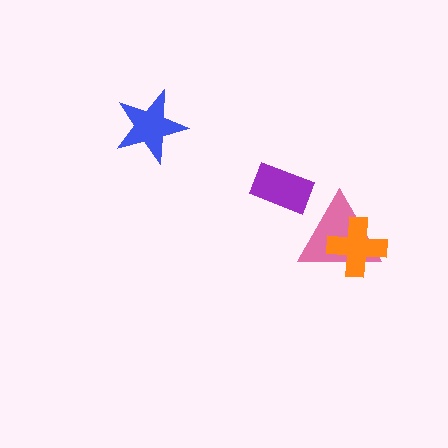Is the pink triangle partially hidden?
Yes, it is partially covered by another shape.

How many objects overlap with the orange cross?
1 object overlaps with the orange cross.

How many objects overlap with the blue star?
0 objects overlap with the blue star.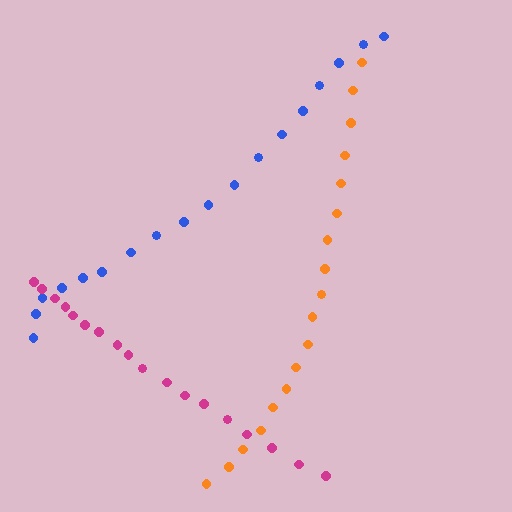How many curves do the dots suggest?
There are 3 distinct paths.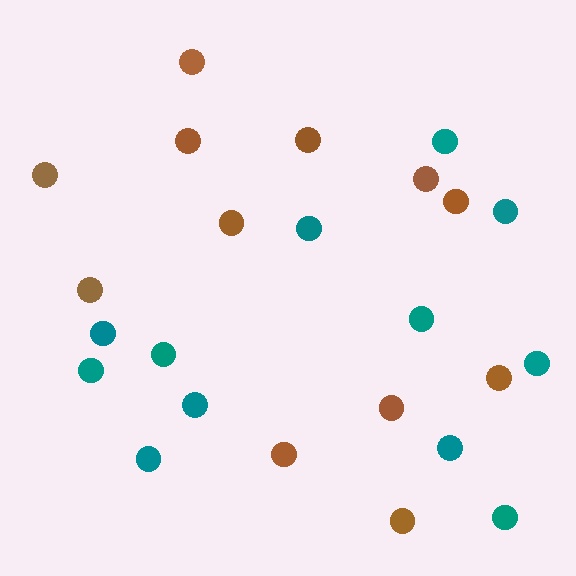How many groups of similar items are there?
There are 2 groups: one group of teal circles (12) and one group of brown circles (12).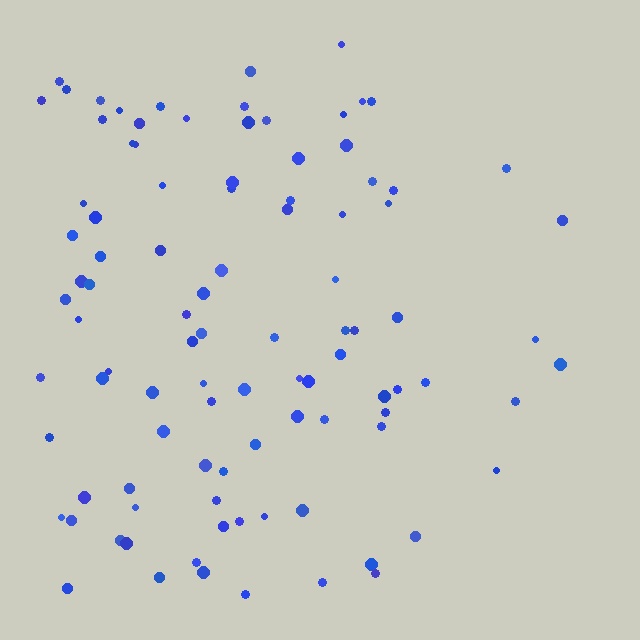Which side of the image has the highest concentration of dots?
The left.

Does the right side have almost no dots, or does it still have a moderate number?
Still a moderate number, just noticeably fewer than the left.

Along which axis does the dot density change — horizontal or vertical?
Horizontal.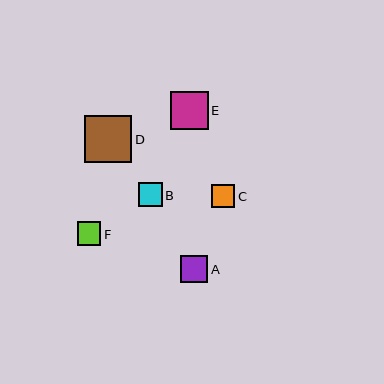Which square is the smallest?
Square C is the smallest with a size of approximately 24 pixels.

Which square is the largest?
Square D is the largest with a size of approximately 47 pixels.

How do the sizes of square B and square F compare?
Square B and square F are approximately the same size.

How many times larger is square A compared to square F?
Square A is approximately 1.1 times the size of square F.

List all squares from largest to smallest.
From largest to smallest: D, E, A, B, F, C.